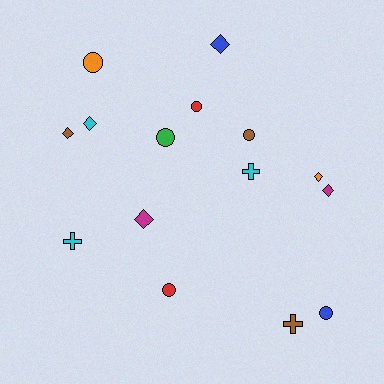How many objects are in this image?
There are 15 objects.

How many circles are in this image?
There are 6 circles.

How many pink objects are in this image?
There are no pink objects.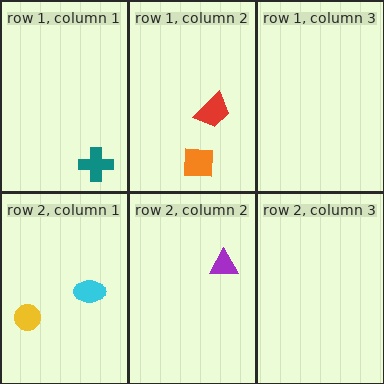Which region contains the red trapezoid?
The row 1, column 2 region.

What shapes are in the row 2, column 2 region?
The purple triangle.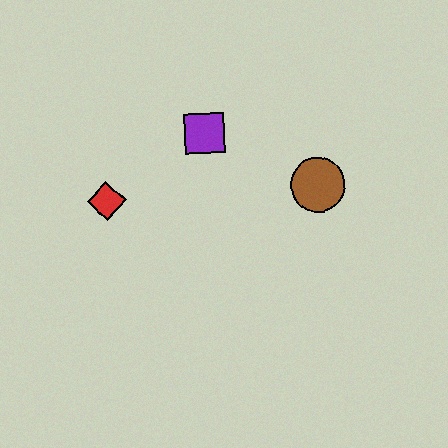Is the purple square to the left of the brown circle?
Yes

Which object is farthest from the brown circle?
The red diamond is farthest from the brown circle.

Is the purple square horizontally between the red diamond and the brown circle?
Yes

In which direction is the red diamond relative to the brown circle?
The red diamond is to the left of the brown circle.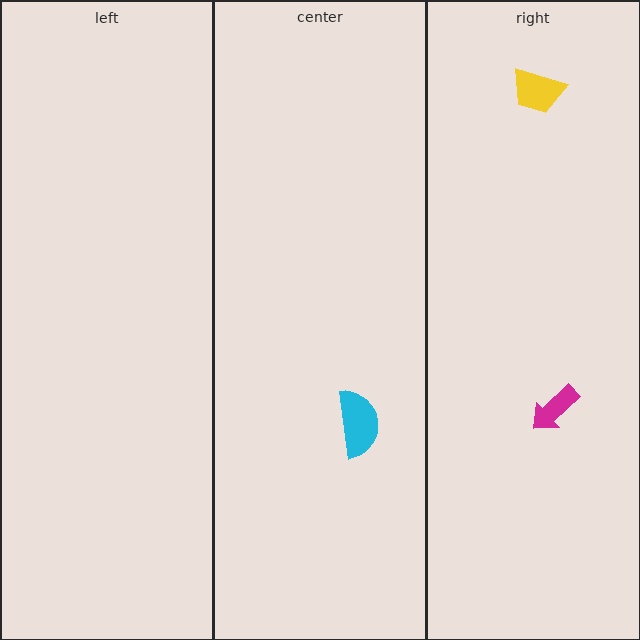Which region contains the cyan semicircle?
The center region.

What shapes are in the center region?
The cyan semicircle.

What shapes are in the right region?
The magenta arrow, the yellow trapezoid.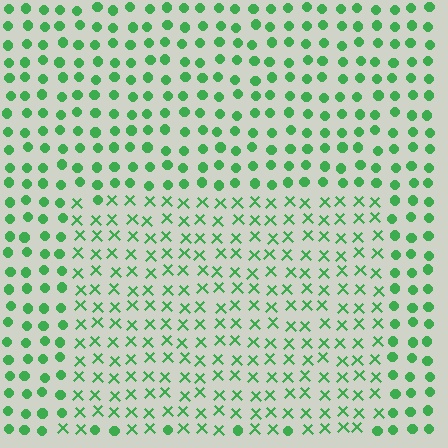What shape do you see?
I see a rectangle.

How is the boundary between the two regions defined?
The boundary is defined by a change in element shape: X marks inside vs. circles outside. All elements share the same color and spacing.